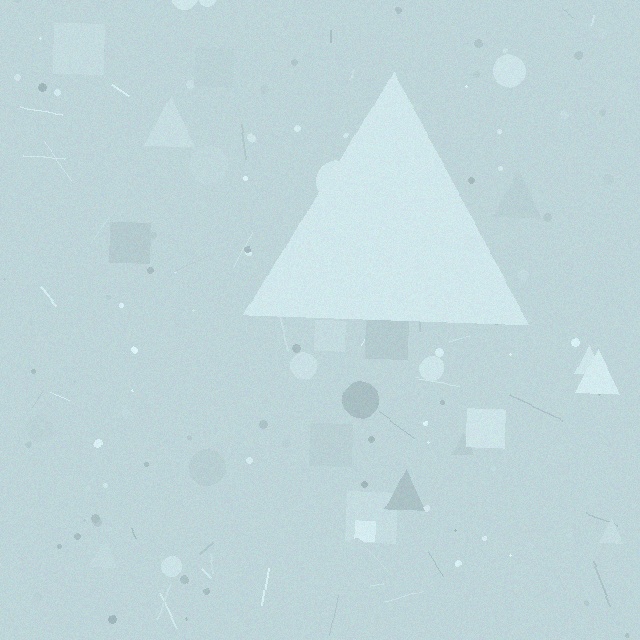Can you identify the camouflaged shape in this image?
The camouflaged shape is a triangle.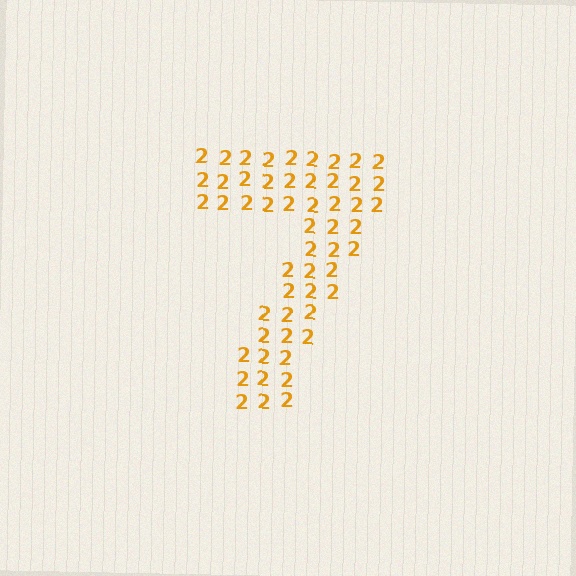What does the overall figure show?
The overall figure shows the digit 7.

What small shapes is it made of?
It is made of small digit 2's.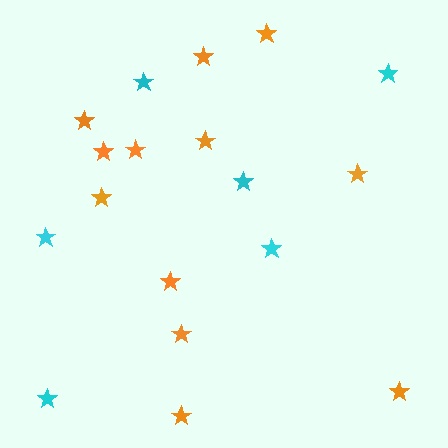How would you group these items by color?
There are 2 groups: one group of cyan stars (6) and one group of orange stars (12).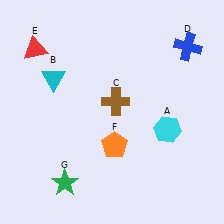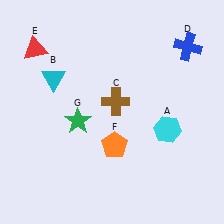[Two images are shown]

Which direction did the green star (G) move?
The green star (G) moved up.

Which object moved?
The green star (G) moved up.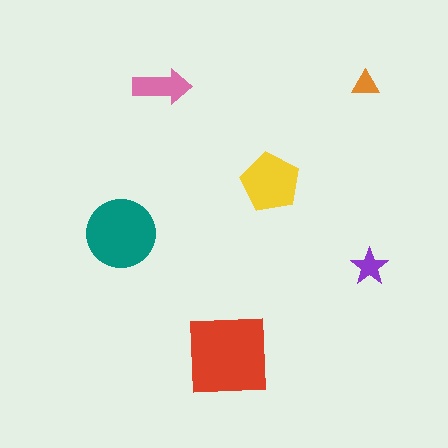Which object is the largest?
The red square.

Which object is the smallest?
The orange triangle.